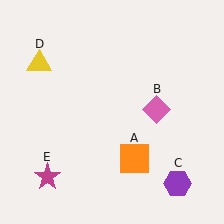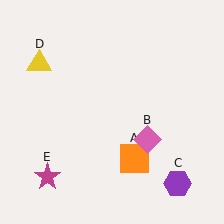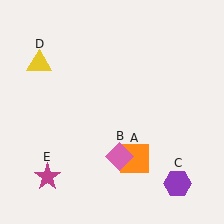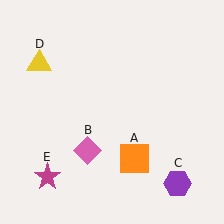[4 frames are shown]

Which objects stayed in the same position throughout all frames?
Orange square (object A) and purple hexagon (object C) and yellow triangle (object D) and magenta star (object E) remained stationary.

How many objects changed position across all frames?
1 object changed position: pink diamond (object B).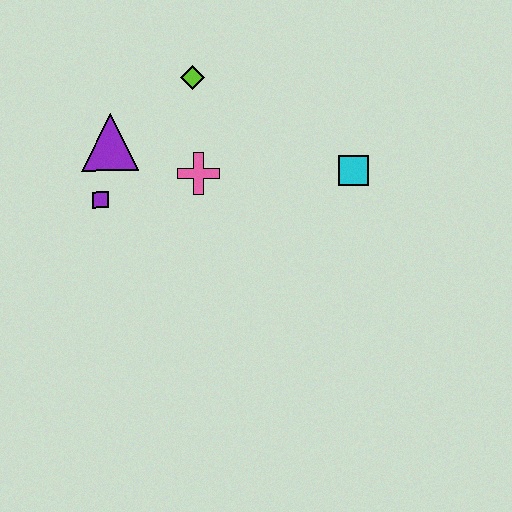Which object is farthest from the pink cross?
The cyan square is farthest from the pink cross.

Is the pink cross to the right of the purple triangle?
Yes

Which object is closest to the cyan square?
The pink cross is closest to the cyan square.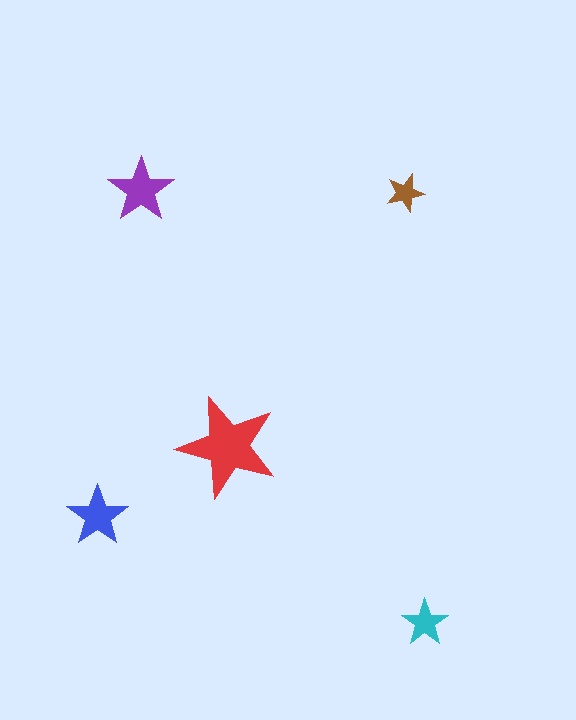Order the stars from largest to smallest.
the red one, the purple one, the blue one, the cyan one, the brown one.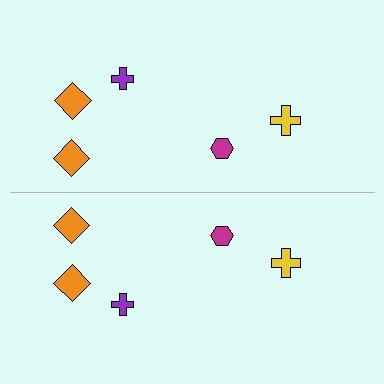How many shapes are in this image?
There are 10 shapes in this image.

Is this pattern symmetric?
Yes, this pattern has bilateral (reflection) symmetry.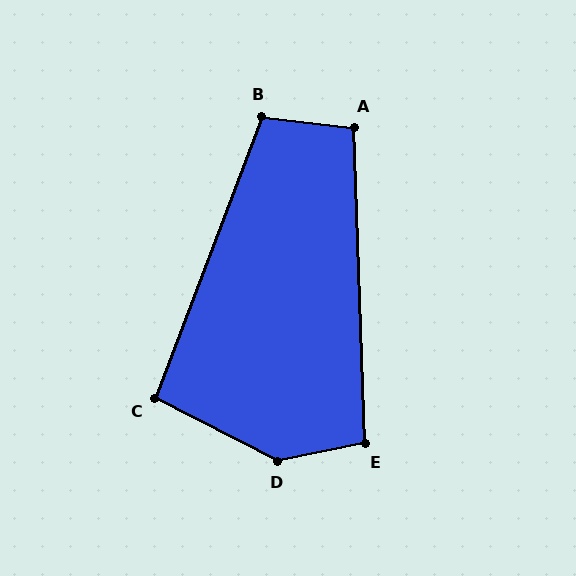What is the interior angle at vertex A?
Approximately 99 degrees (obtuse).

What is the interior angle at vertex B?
Approximately 104 degrees (obtuse).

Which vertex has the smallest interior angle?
C, at approximately 96 degrees.